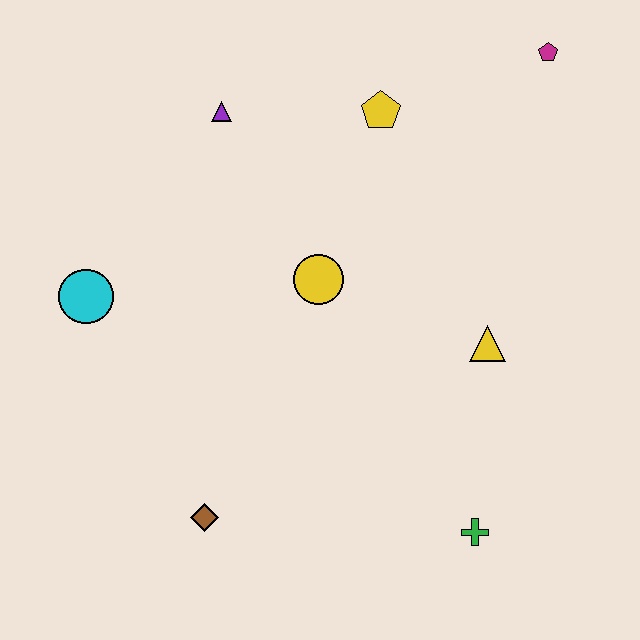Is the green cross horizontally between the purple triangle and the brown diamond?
No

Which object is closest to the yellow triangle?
The yellow circle is closest to the yellow triangle.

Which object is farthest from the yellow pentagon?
The brown diamond is farthest from the yellow pentagon.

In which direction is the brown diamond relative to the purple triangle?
The brown diamond is below the purple triangle.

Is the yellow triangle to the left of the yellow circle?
No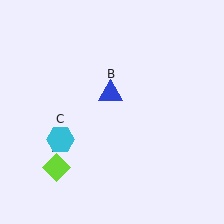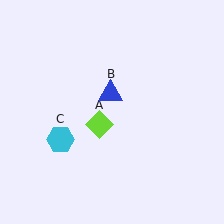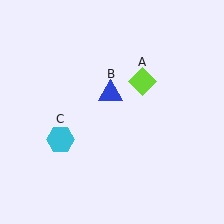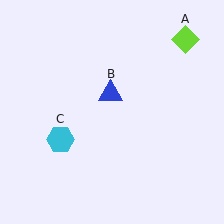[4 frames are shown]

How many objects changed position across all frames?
1 object changed position: lime diamond (object A).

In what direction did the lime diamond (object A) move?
The lime diamond (object A) moved up and to the right.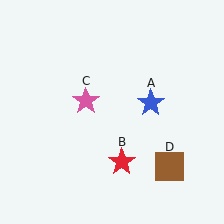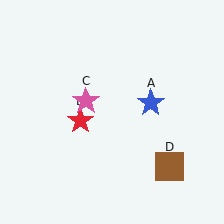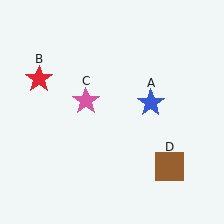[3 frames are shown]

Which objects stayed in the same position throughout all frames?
Blue star (object A) and pink star (object C) and brown square (object D) remained stationary.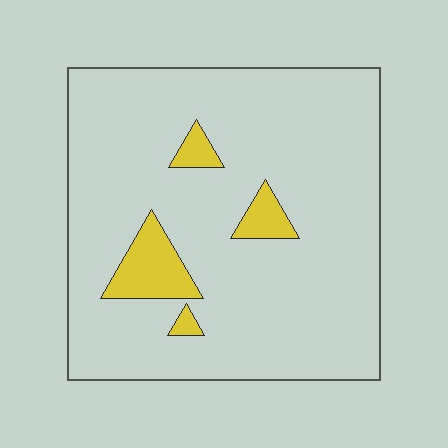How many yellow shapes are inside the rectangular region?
4.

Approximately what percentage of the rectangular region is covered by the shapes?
Approximately 10%.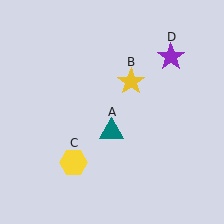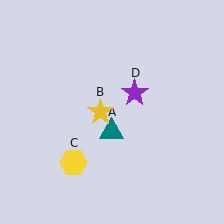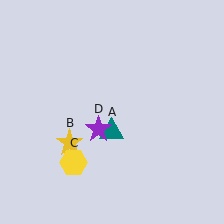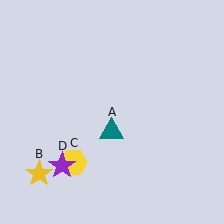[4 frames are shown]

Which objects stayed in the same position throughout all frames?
Teal triangle (object A) and yellow hexagon (object C) remained stationary.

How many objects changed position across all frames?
2 objects changed position: yellow star (object B), purple star (object D).